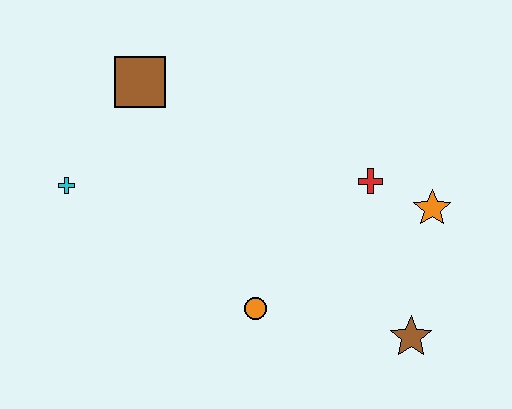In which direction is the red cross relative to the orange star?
The red cross is to the left of the orange star.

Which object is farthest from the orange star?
The cyan cross is farthest from the orange star.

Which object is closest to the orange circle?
The brown star is closest to the orange circle.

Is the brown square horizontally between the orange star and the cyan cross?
Yes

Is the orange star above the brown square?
No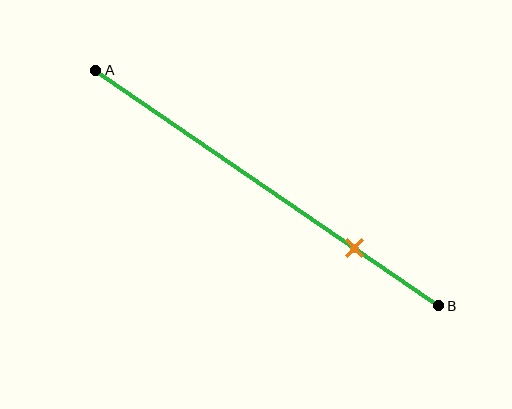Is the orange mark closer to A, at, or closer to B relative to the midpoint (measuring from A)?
The orange mark is closer to point B than the midpoint of segment AB.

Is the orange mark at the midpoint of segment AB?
No, the mark is at about 75% from A, not at the 50% midpoint.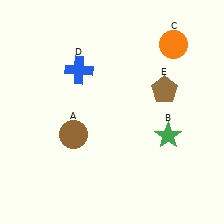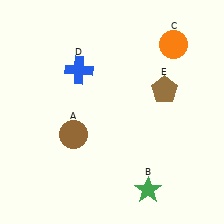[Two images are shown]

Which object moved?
The green star (B) moved down.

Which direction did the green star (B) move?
The green star (B) moved down.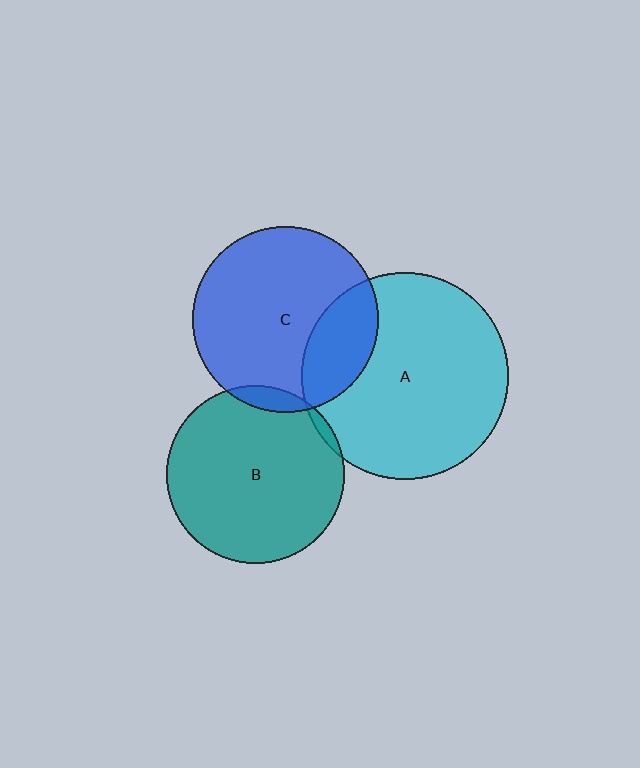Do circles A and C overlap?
Yes.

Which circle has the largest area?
Circle A (cyan).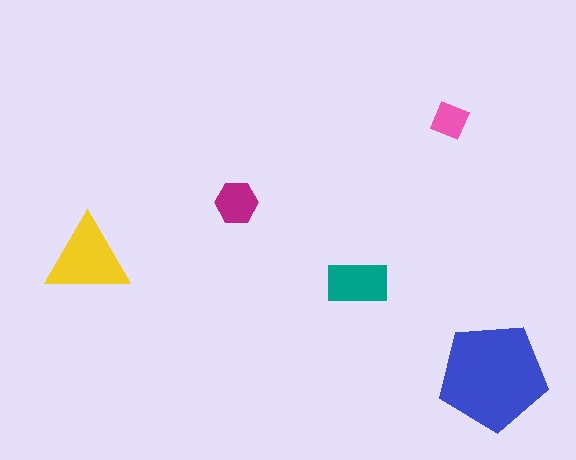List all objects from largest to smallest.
The blue pentagon, the yellow triangle, the teal rectangle, the magenta hexagon, the pink square.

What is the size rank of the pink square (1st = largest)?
5th.